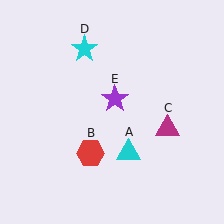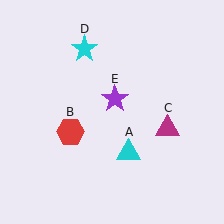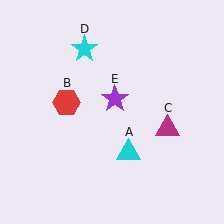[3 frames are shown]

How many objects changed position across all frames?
1 object changed position: red hexagon (object B).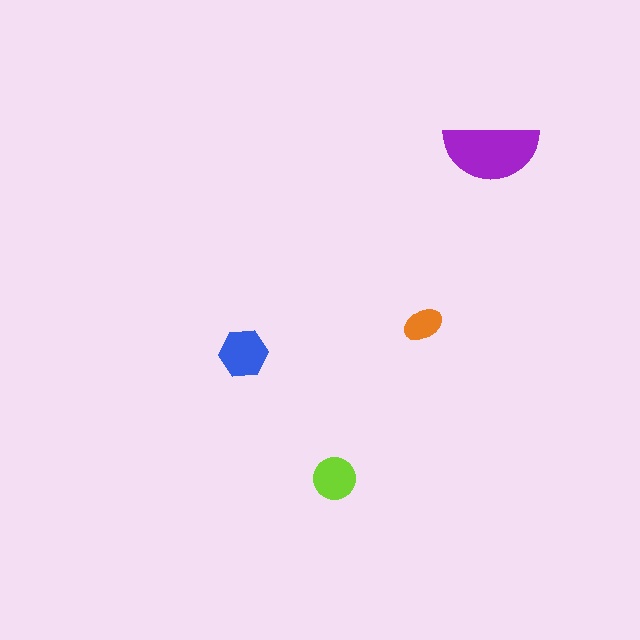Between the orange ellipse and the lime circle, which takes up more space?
The lime circle.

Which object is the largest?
The purple semicircle.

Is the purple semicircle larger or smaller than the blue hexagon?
Larger.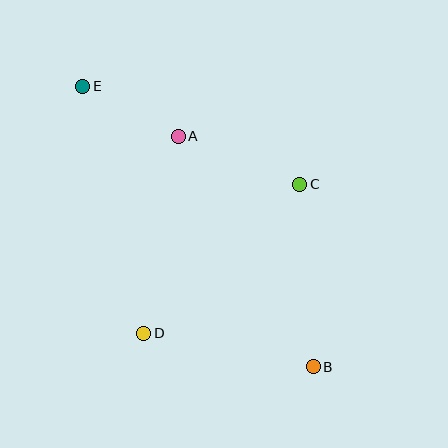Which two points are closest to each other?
Points A and E are closest to each other.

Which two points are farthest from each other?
Points B and E are farthest from each other.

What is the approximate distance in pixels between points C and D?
The distance between C and D is approximately 216 pixels.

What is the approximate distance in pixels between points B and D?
The distance between B and D is approximately 173 pixels.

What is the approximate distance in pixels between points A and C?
The distance between A and C is approximately 131 pixels.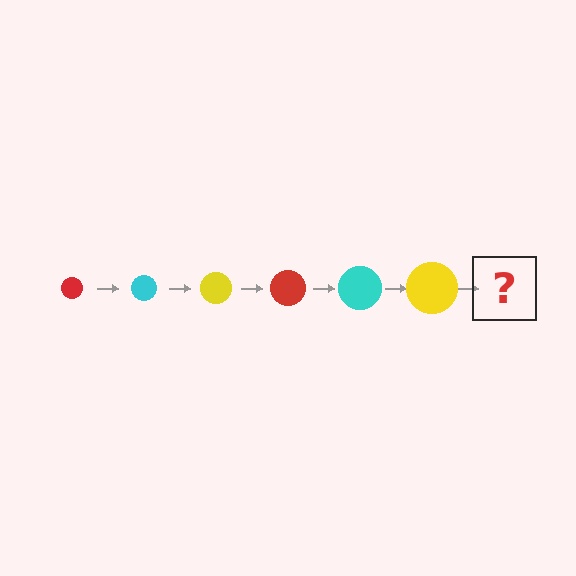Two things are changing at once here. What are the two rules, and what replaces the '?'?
The two rules are that the circle grows larger each step and the color cycles through red, cyan, and yellow. The '?' should be a red circle, larger than the previous one.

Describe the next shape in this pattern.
It should be a red circle, larger than the previous one.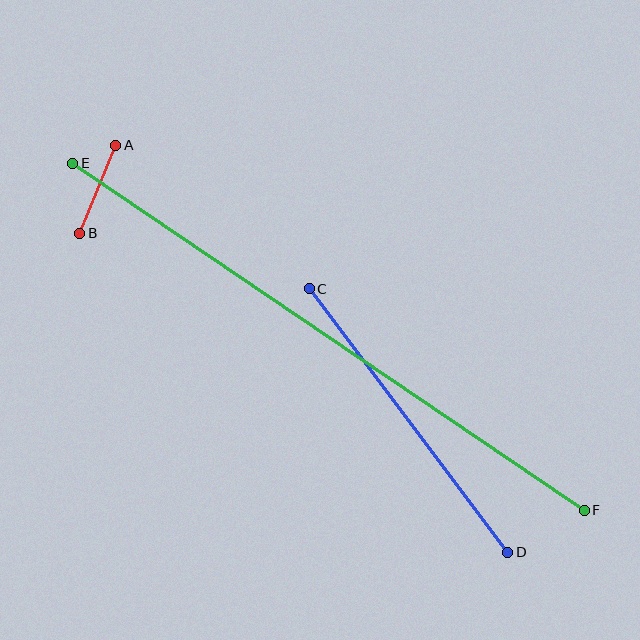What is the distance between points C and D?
The distance is approximately 330 pixels.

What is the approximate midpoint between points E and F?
The midpoint is at approximately (328, 337) pixels.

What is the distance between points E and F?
The distance is approximately 618 pixels.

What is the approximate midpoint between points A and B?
The midpoint is at approximately (98, 189) pixels.